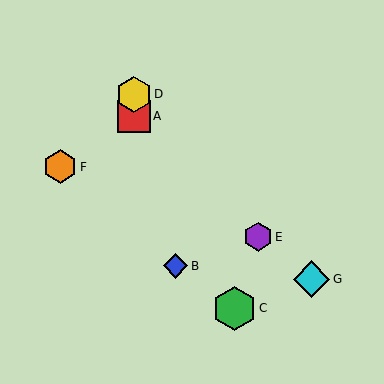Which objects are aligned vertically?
Objects A, D are aligned vertically.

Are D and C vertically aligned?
No, D is at x≈134 and C is at x≈234.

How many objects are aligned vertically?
2 objects (A, D) are aligned vertically.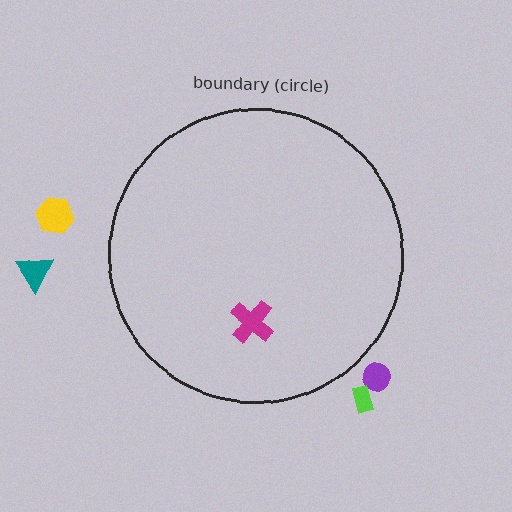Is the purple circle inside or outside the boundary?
Outside.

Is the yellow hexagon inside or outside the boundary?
Outside.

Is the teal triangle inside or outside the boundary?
Outside.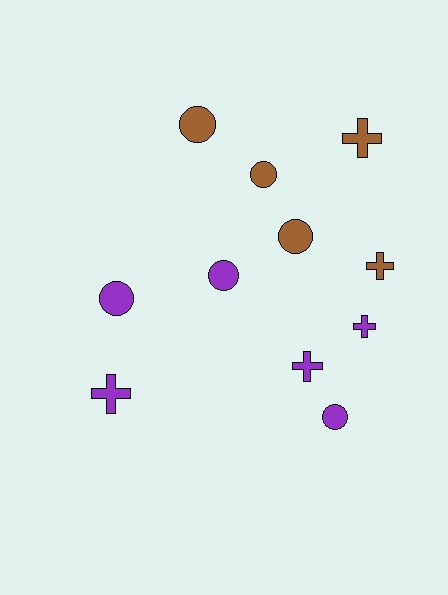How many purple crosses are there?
There are 3 purple crosses.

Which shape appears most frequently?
Circle, with 6 objects.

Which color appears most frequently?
Purple, with 6 objects.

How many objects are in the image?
There are 11 objects.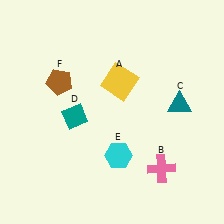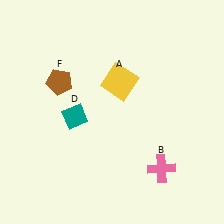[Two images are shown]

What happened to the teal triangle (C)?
The teal triangle (C) was removed in Image 2. It was in the top-right area of Image 1.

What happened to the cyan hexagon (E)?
The cyan hexagon (E) was removed in Image 2. It was in the bottom-right area of Image 1.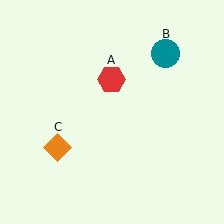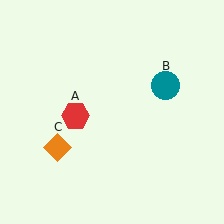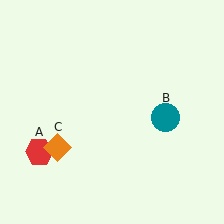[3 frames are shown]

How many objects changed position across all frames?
2 objects changed position: red hexagon (object A), teal circle (object B).